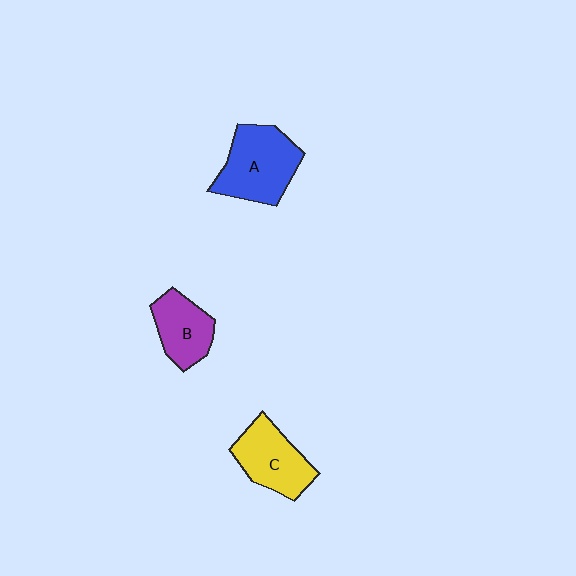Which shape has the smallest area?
Shape B (purple).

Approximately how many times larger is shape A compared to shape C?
Approximately 1.2 times.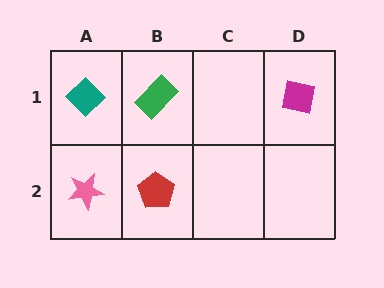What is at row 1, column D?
A magenta square.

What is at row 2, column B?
A red pentagon.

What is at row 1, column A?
A teal diamond.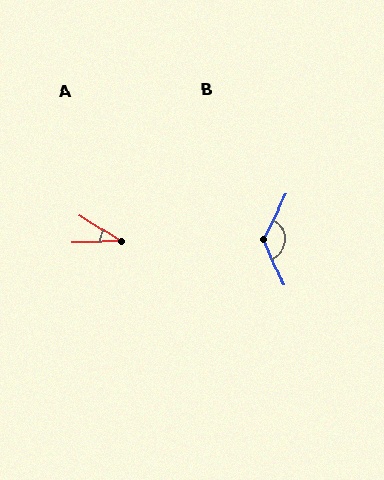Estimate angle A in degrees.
Approximately 33 degrees.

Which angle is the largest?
B, at approximately 129 degrees.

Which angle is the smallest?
A, at approximately 33 degrees.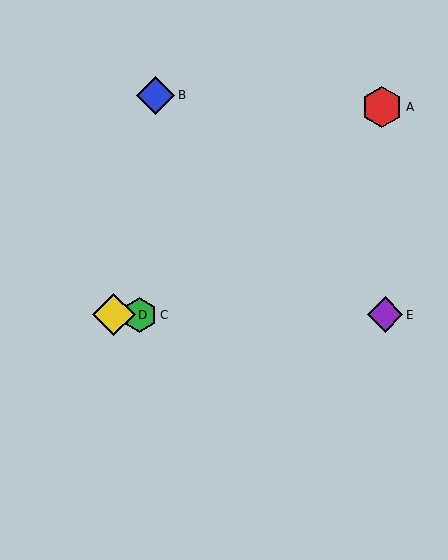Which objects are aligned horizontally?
Objects C, D, E are aligned horizontally.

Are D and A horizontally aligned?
No, D is at y≈315 and A is at y≈107.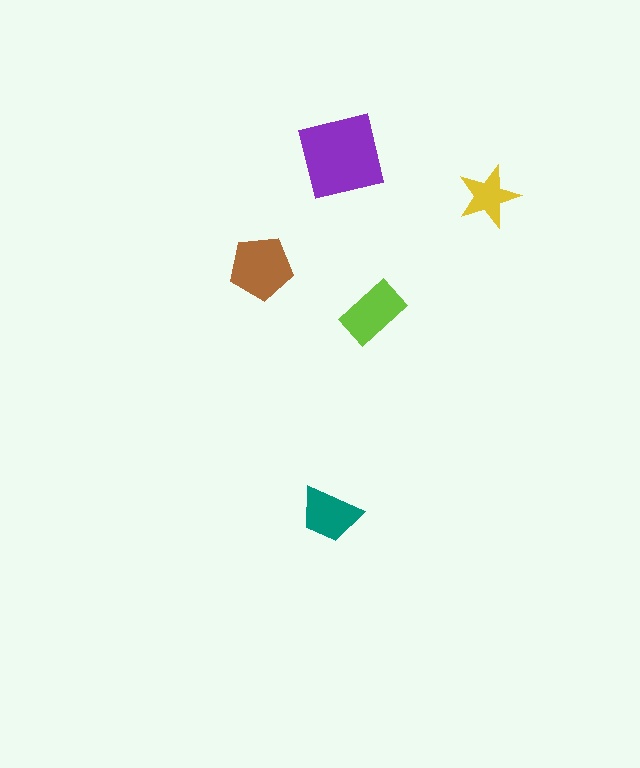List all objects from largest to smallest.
The purple square, the brown pentagon, the lime rectangle, the teal trapezoid, the yellow star.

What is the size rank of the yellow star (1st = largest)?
5th.